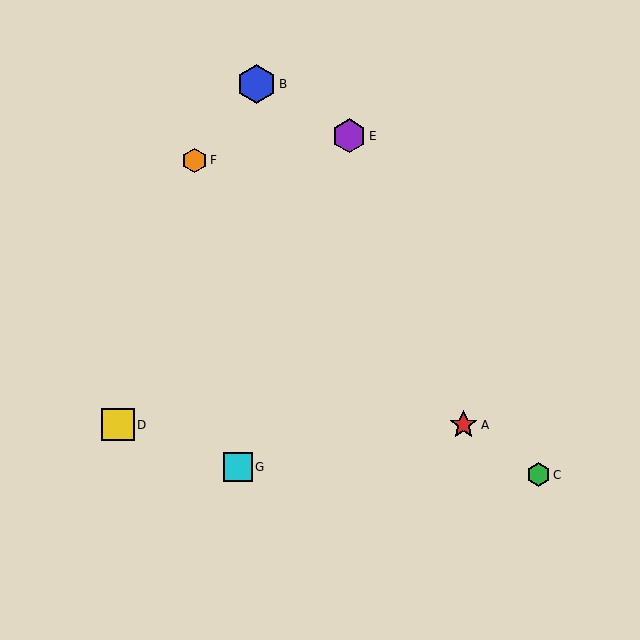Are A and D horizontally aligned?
Yes, both are at y≈425.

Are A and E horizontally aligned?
No, A is at y≈425 and E is at y≈136.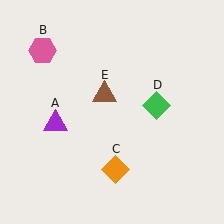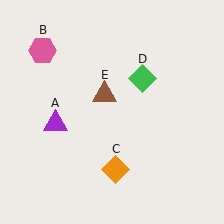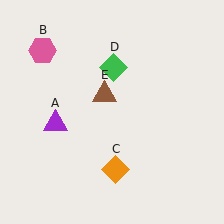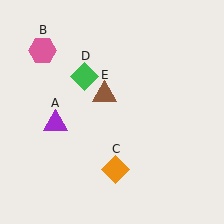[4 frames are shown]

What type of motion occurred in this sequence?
The green diamond (object D) rotated counterclockwise around the center of the scene.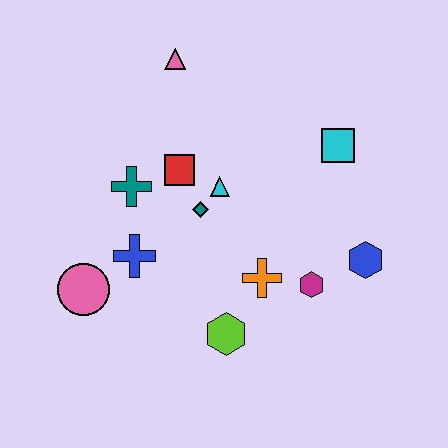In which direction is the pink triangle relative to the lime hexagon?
The pink triangle is above the lime hexagon.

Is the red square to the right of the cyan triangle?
No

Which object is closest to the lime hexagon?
The orange cross is closest to the lime hexagon.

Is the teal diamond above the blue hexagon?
Yes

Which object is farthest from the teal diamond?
The blue hexagon is farthest from the teal diamond.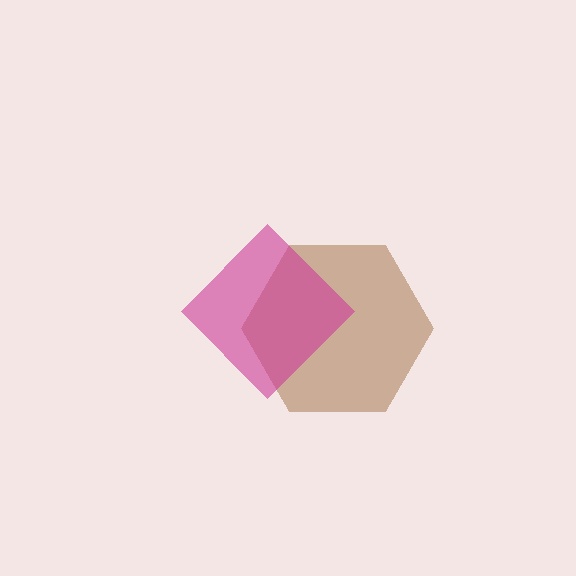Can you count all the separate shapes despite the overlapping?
Yes, there are 2 separate shapes.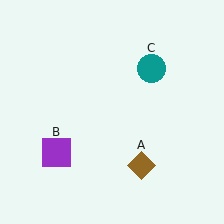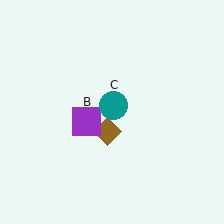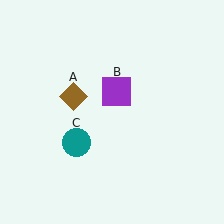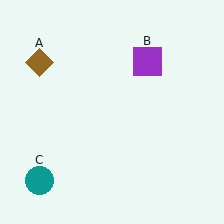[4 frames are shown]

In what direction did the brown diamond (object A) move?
The brown diamond (object A) moved up and to the left.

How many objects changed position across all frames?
3 objects changed position: brown diamond (object A), purple square (object B), teal circle (object C).